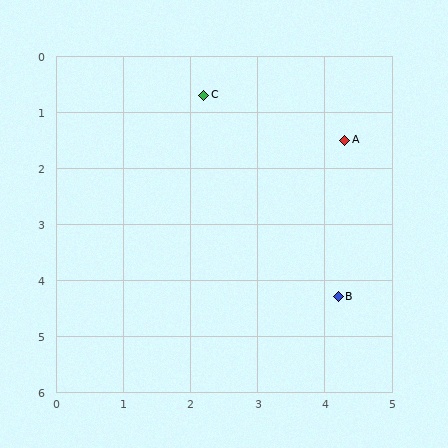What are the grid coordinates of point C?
Point C is at approximately (2.2, 0.7).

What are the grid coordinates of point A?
Point A is at approximately (4.3, 1.5).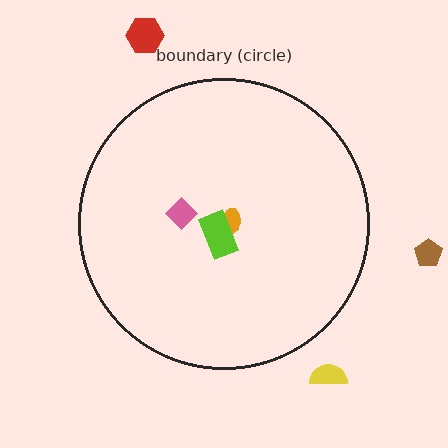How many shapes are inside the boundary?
3 inside, 3 outside.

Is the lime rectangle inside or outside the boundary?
Inside.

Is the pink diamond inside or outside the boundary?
Inside.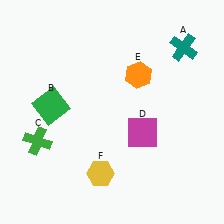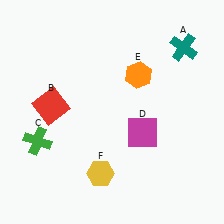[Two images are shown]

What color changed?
The square (B) changed from green in Image 1 to red in Image 2.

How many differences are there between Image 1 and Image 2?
There is 1 difference between the two images.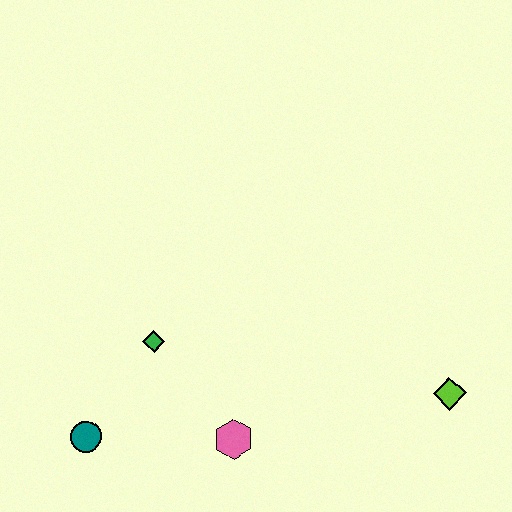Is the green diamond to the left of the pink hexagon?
Yes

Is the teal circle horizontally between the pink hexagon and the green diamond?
No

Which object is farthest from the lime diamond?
The teal circle is farthest from the lime diamond.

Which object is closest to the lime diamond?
The pink hexagon is closest to the lime diamond.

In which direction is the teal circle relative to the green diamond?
The teal circle is below the green diamond.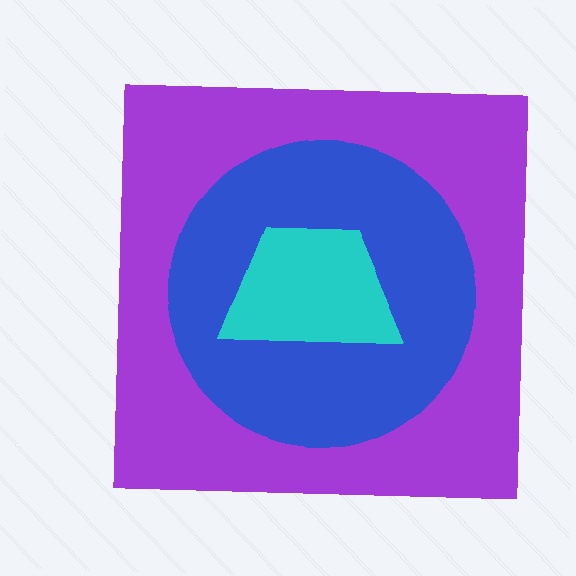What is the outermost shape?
The purple square.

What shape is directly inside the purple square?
The blue circle.